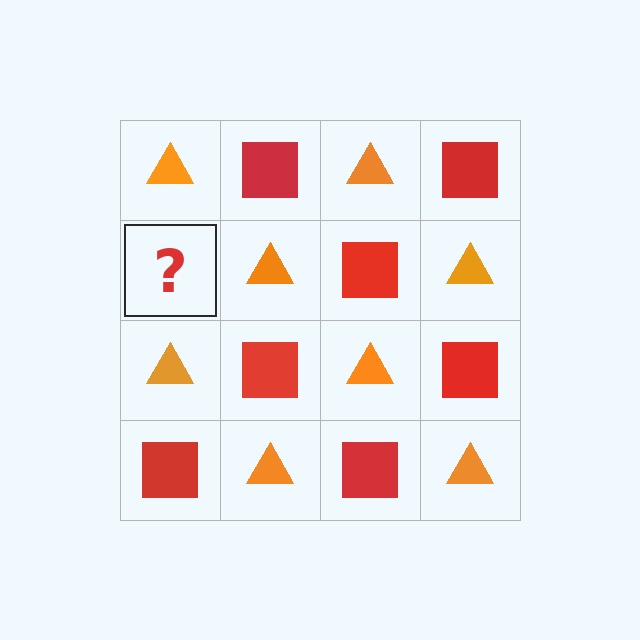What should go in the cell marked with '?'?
The missing cell should contain a red square.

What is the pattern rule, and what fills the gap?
The rule is that it alternates orange triangle and red square in a checkerboard pattern. The gap should be filled with a red square.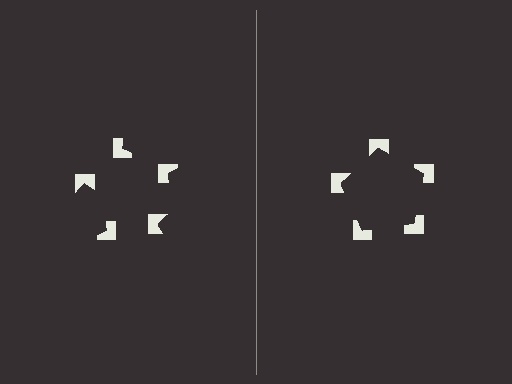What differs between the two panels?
The notched squares are positioned identically on both sides; only the wedge orientations differ. On the right they align to a pentagon; on the left they are misaligned.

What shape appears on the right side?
An illusory pentagon.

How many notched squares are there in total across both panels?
10 — 5 on each side.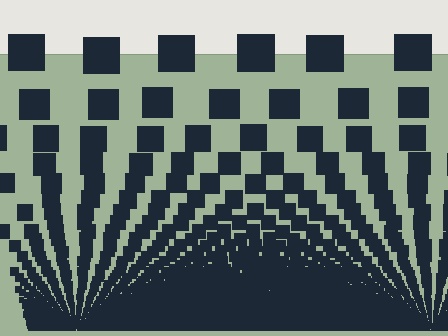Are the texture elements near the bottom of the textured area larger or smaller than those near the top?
Smaller. The gradient is inverted — elements near the bottom are smaller and denser.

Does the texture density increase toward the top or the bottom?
Density increases toward the bottom.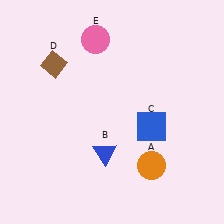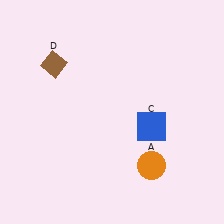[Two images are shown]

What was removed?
The pink circle (E), the blue triangle (B) were removed in Image 2.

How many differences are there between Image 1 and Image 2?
There are 2 differences between the two images.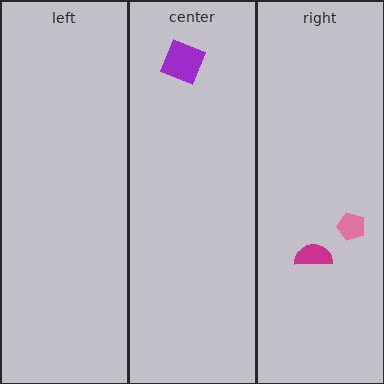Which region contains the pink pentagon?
The right region.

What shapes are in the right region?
The magenta semicircle, the pink pentagon.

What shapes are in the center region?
The purple square.